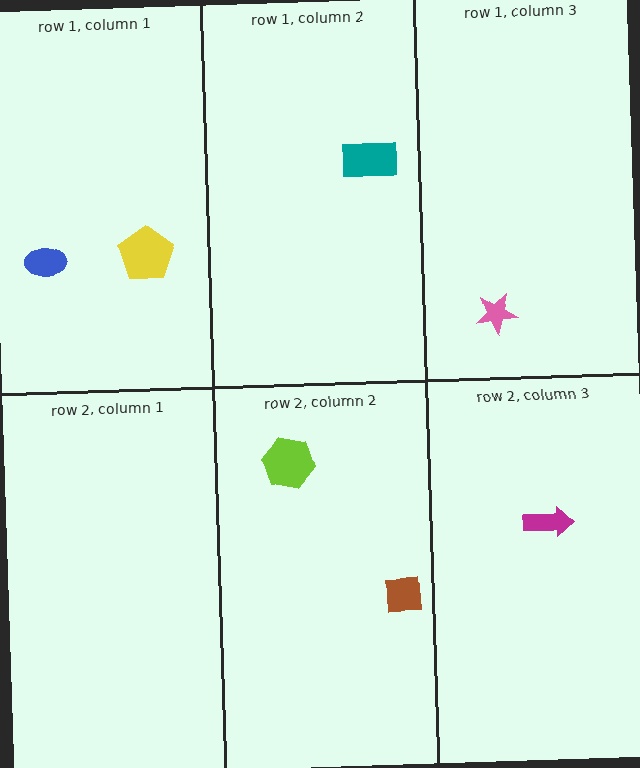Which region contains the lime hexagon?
The row 2, column 2 region.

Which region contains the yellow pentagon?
The row 1, column 1 region.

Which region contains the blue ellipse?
The row 1, column 1 region.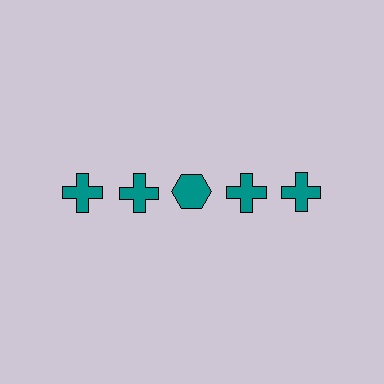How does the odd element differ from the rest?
It has a different shape: hexagon instead of cross.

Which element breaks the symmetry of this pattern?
The teal hexagon in the top row, center column breaks the symmetry. All other shapes are teal crosses.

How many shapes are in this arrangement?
There are 5 shapes arranged in a grid pattern.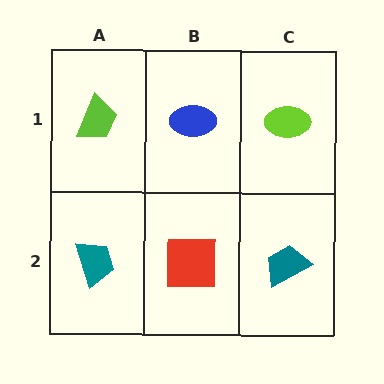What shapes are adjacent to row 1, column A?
A teal trapezoid (row 2, column A), a blue ellipse (row 1, column B).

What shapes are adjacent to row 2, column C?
A lime ellipse (row 1, column C), a red square (row 2, column B).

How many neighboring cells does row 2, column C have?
2.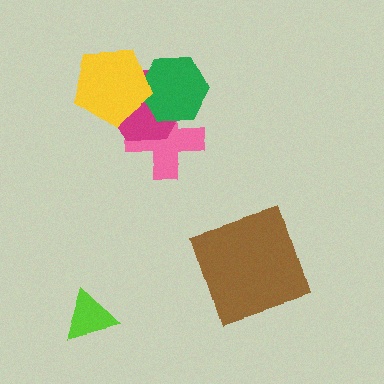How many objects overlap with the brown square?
0 objects overlap with the brown square.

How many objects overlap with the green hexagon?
3 objects overlap with the green hexagon.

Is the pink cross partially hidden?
Yes, it is partially covered by another shape.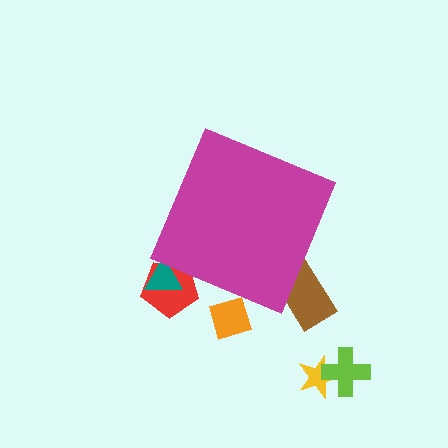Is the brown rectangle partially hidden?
Yes, the brown rectangle is partially hidden behind the magenta diamond.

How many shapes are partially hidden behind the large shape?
4 shapes are partially hidden.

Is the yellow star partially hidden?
No, the yellow star is fully visible.